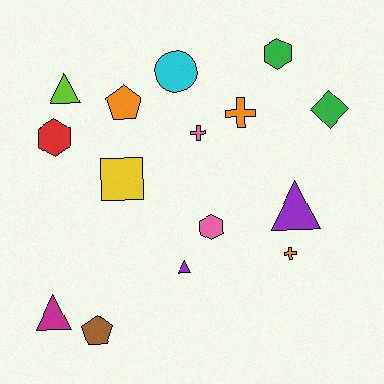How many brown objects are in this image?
There is 1 brown object.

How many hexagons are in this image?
There are 3 hexagons.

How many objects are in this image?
There are 15 objects.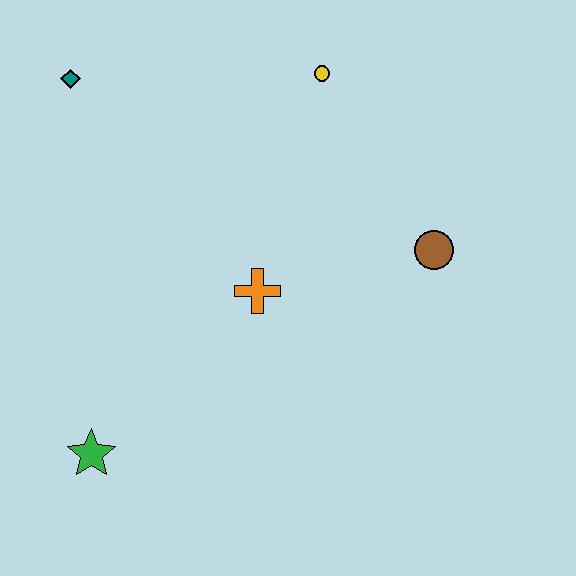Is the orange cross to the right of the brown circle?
No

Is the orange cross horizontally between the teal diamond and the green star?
No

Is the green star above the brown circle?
No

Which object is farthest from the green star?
The yellow circle is farthest from the green star.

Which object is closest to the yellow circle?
The brown circle is closest to the yellow circle.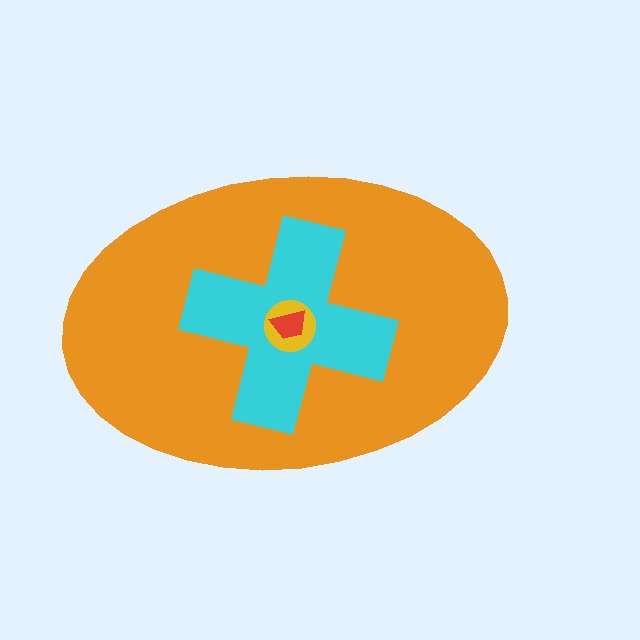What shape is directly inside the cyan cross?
The yellow circle.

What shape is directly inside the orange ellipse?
The cyan cross.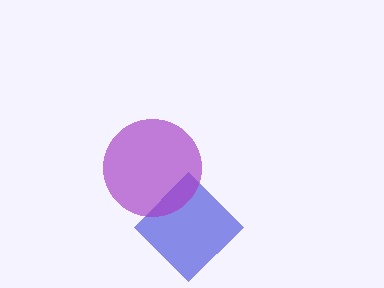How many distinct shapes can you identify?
There are 2 distinct shapes: a blue diamond, a purple circle.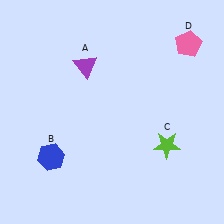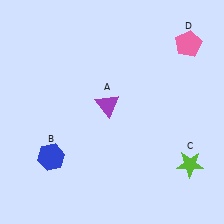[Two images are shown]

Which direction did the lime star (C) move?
The lime star (C) moved right.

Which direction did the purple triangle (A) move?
The purple triangle (A) moved down.